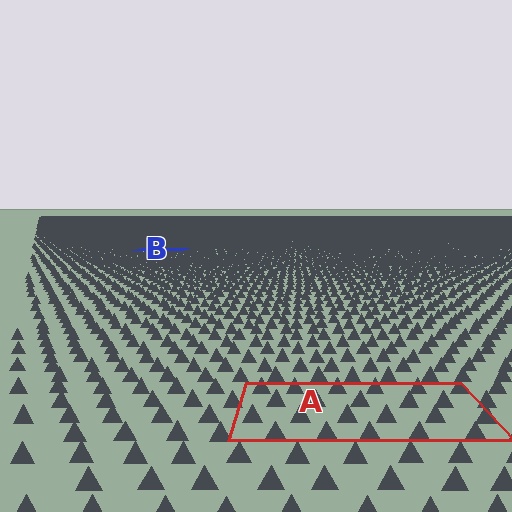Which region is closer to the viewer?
Region A is closer. The texture elements there are larger and more spread out.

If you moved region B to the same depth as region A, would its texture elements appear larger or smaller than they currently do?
They would appear larger. At a closer depth, the same texture elements are projected at a bigger on-screen size.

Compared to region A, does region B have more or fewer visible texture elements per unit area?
Region B has more texture elements per unit area — they are packed more densely because it is farther away.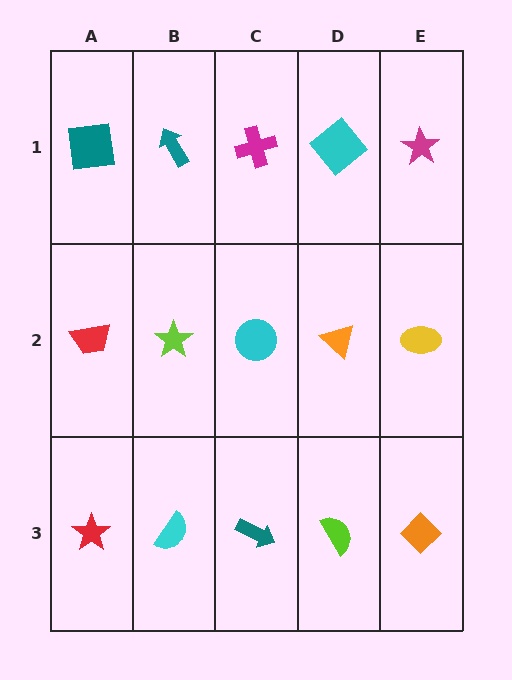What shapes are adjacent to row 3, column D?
An orange triangle (row 2, column D), a teal arrow (row 3, column C), an orange diamond (row 3, column E).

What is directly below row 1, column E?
A yellow ellipse.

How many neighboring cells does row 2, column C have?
4.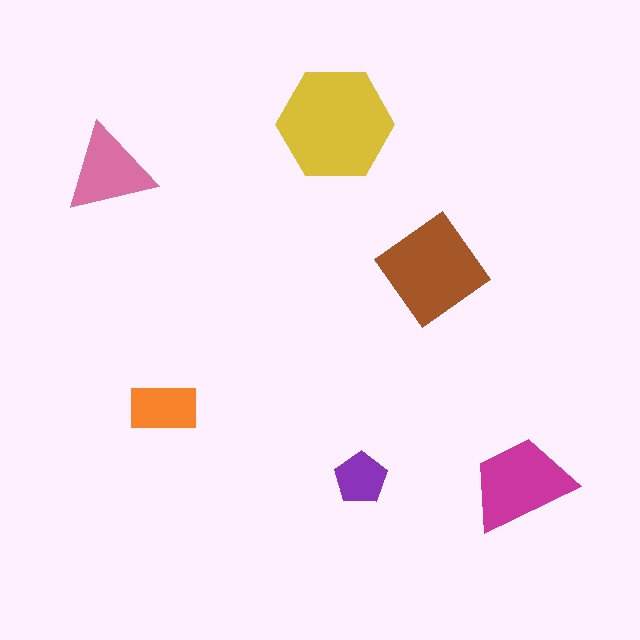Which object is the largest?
The yellow hexagon.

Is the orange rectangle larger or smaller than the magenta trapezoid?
Smaller.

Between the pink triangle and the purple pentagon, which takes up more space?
The pink triangle.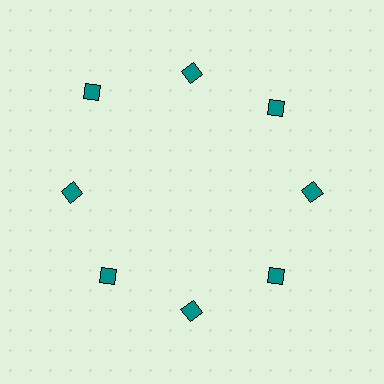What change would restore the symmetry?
The symmetry would be restored by moving it inward, back onto the ring so that all 8 diamonds sit at equal angles and equal distance from the center.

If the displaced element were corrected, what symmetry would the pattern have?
It would have 8-fold rotational symmetry — the pattern would map onto itself every 45 degrees.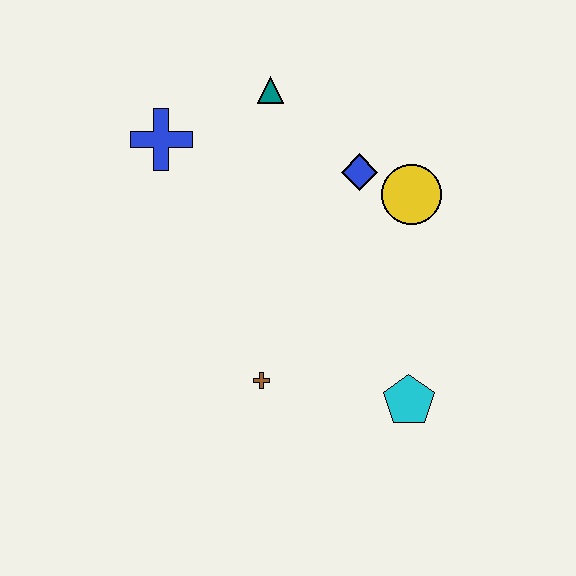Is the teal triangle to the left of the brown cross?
No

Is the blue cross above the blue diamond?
Yes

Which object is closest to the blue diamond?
The yellow circle is closest to the blue diamond.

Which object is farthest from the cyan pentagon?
The blue cross is farthest from the cyan pentagon.